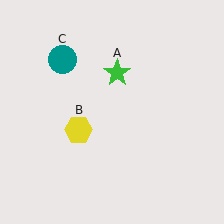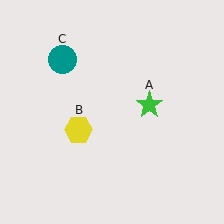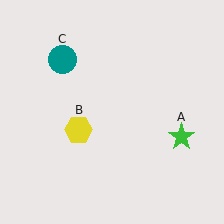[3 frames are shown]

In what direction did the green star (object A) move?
The green star (object A) moved down and to the right.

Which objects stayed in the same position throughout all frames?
Yellow hexagon (object B) and teal circle (object C) remained stationary.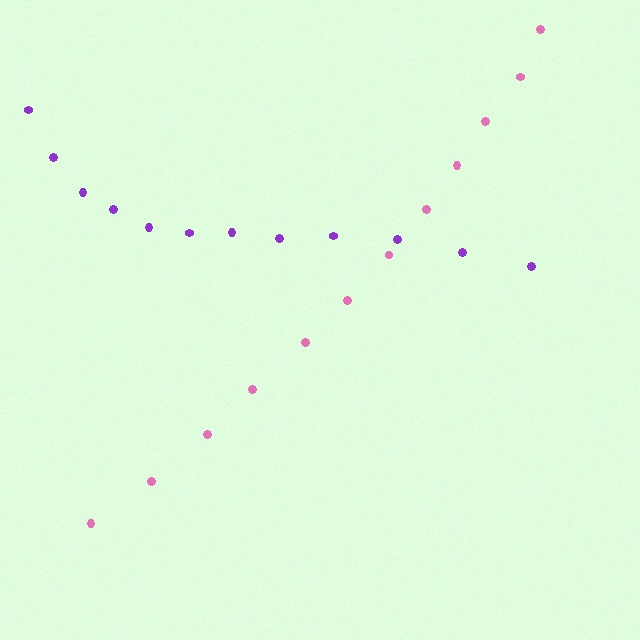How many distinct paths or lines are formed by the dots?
There are 2 distinct paths.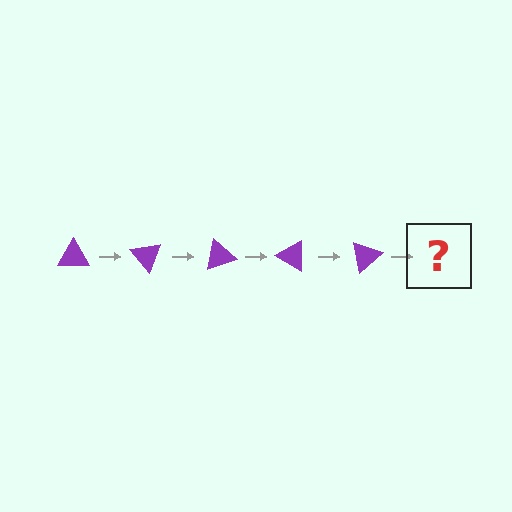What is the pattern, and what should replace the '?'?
The pattern is that the triangle rotates 50 degrees each step. The '?' should be a purple triangle rotated 250 degrees.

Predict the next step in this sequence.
The next step is a purple triangle rotated 250 degrees.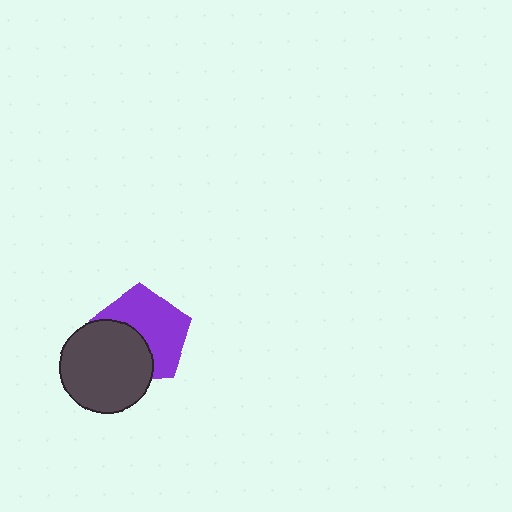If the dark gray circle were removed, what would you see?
You would see the complete purple pentagon.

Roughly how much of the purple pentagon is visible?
About half of it is visible (roughly 60%).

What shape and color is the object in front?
The object in front is a dark gray circle.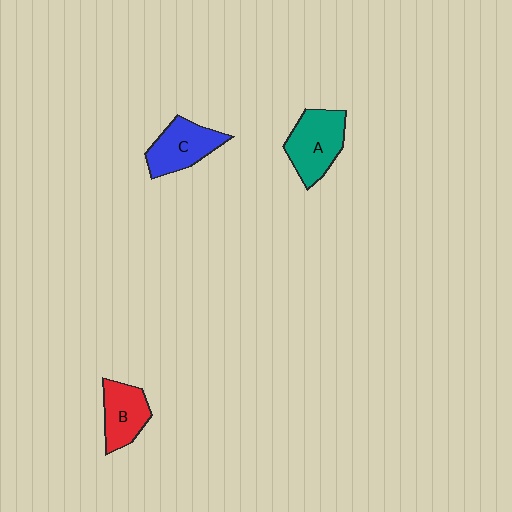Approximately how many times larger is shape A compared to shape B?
Approximately 1.3 times.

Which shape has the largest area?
Shape A (teal).